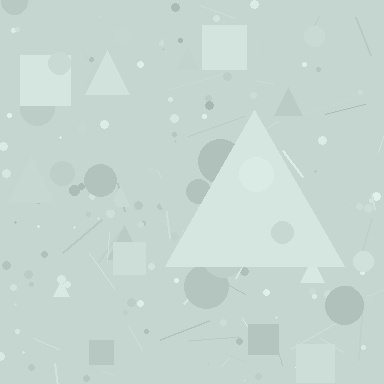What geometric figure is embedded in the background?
A triangle is embedded in the background.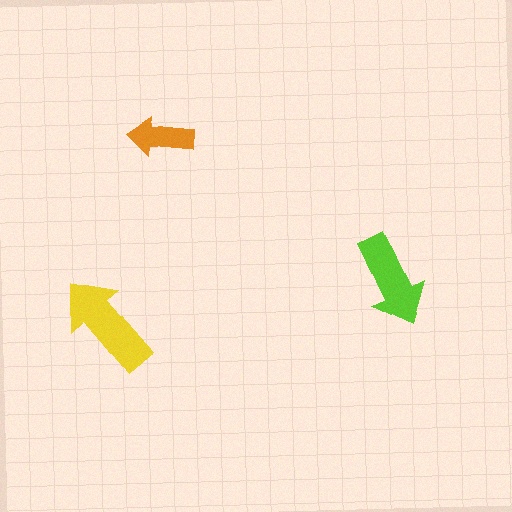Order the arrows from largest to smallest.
the yellow one, the lime one, the orange one.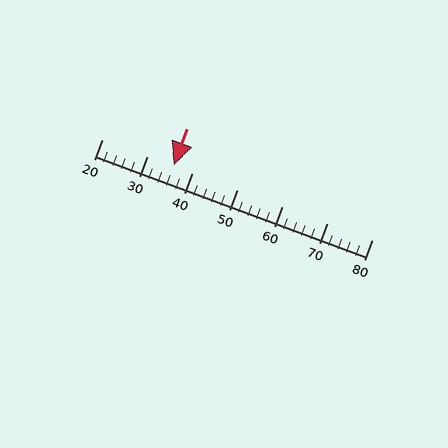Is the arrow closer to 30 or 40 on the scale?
The arrow is closer to 40.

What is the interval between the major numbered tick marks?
The major tick marks are spaced 10 units apart.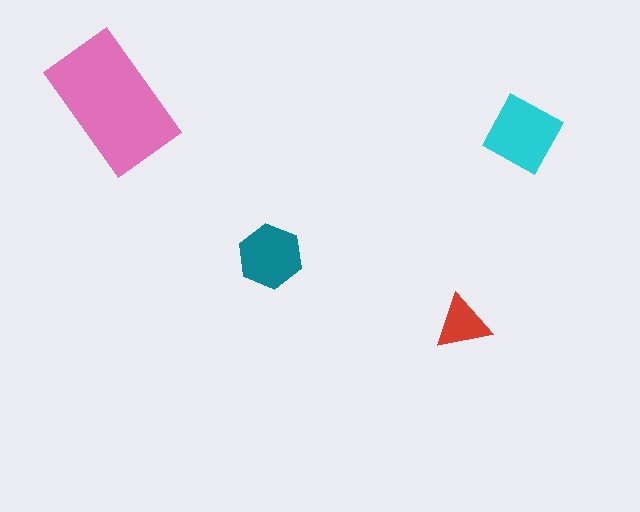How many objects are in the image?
There are 4 objects in the image.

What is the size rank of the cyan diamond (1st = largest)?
2nd.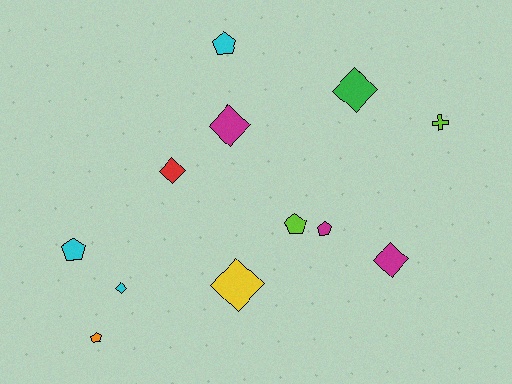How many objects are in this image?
There are 12 objects.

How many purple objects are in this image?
There are no purple objects.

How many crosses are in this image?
There is 1 cross.